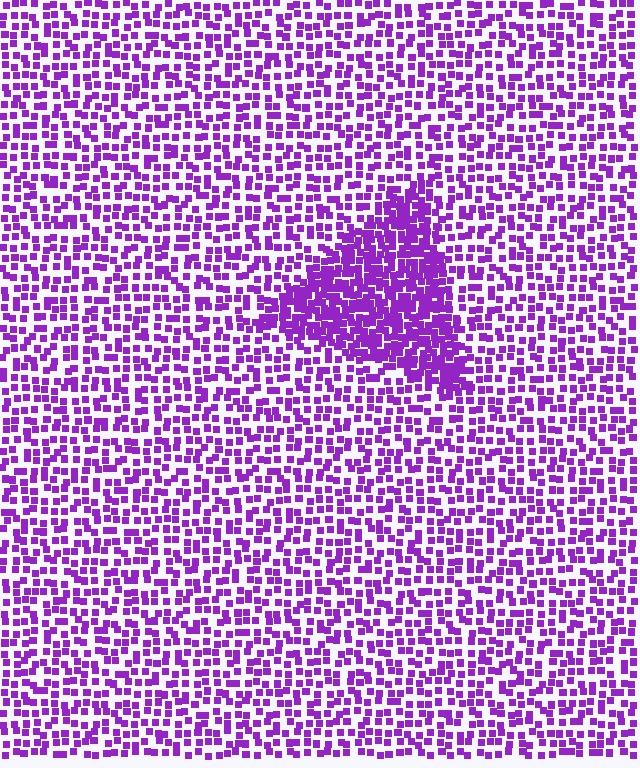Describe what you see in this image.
The image contains small purple elements arranged at two different densities. A triangle-shaped region is visible where the elements are more densely packed than the surrounding area.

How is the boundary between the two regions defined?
The boundary is defined by a change in element density (approximately 2.1x ratio). All elements are the same color, size, and shape.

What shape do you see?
I see a triangle.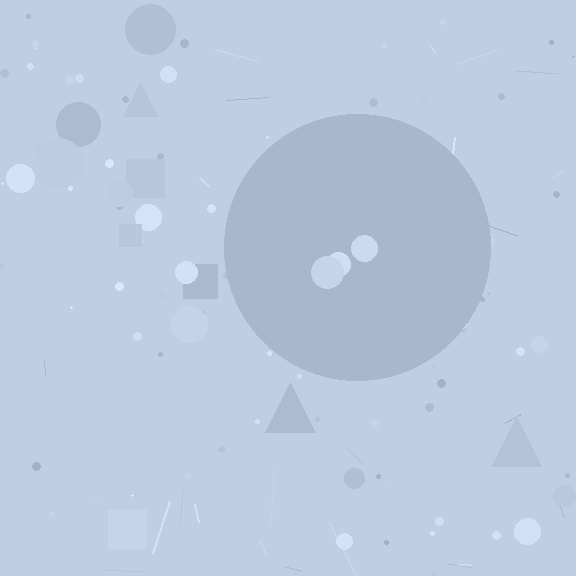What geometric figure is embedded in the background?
A circle is embedded in the background.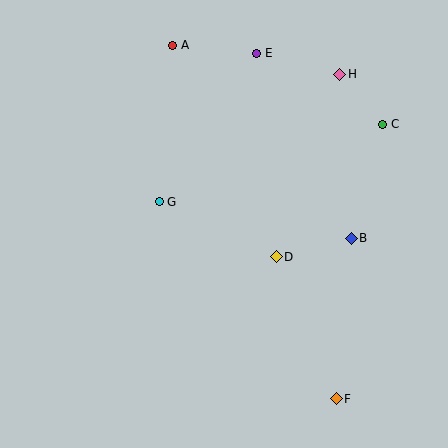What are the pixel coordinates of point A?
Point A is at (173, 45).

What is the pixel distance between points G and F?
The distance between G and F is 265 pixels.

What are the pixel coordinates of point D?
Point D is at (276, 257).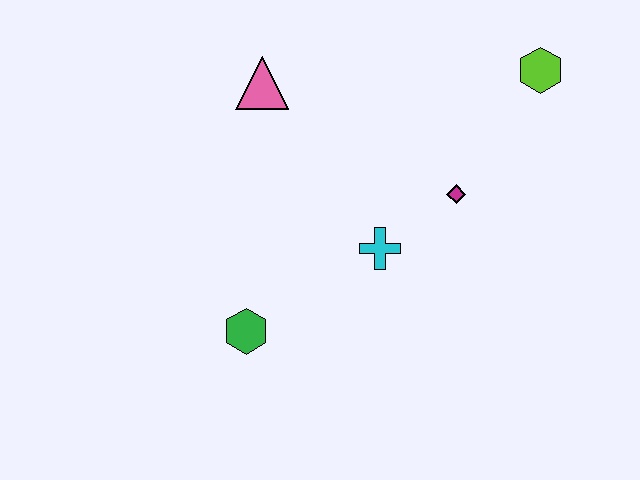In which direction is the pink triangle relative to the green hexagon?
The pink triangle is above the green hexagon.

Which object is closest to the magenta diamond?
The cyan cross is closest to the magenta diamond.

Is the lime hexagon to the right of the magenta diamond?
Yes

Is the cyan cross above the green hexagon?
Yes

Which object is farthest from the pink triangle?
The lime hexagon is farthest from the pink triangle.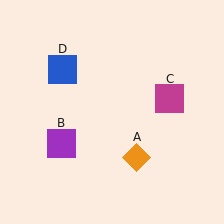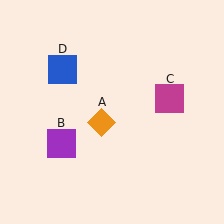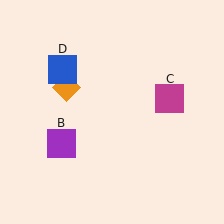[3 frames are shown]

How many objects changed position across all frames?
1 object changed position: orange diamond (object A).